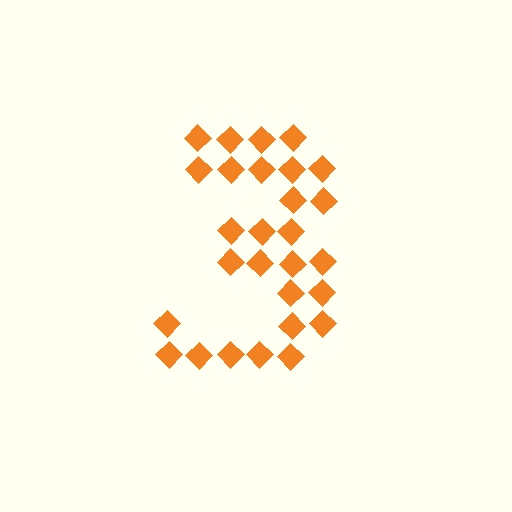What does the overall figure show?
The overall figure shows the digit 3.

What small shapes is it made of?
It is made of small diamonds.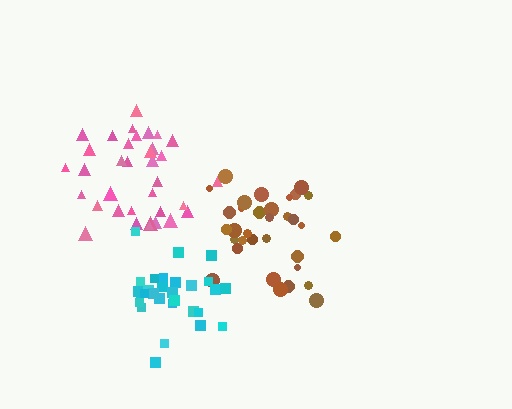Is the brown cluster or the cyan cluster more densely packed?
Cyan.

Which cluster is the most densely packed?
Cyan.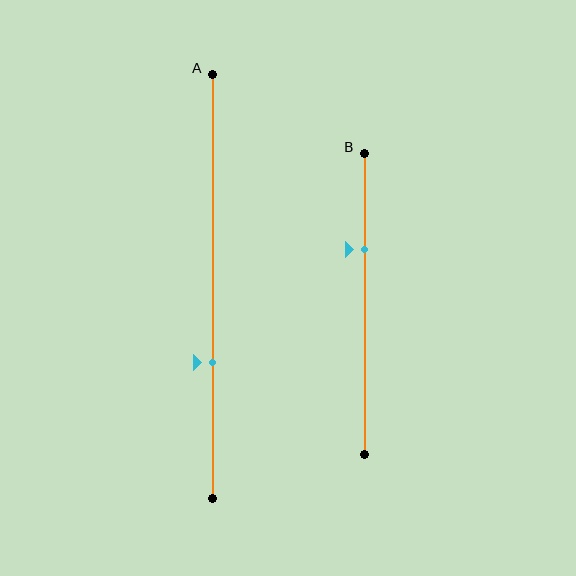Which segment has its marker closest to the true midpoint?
Segment A has its marker closest to the true midpoint.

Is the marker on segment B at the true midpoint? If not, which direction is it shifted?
No, the marker on segment B is shifted upward by about 18% of the segment length.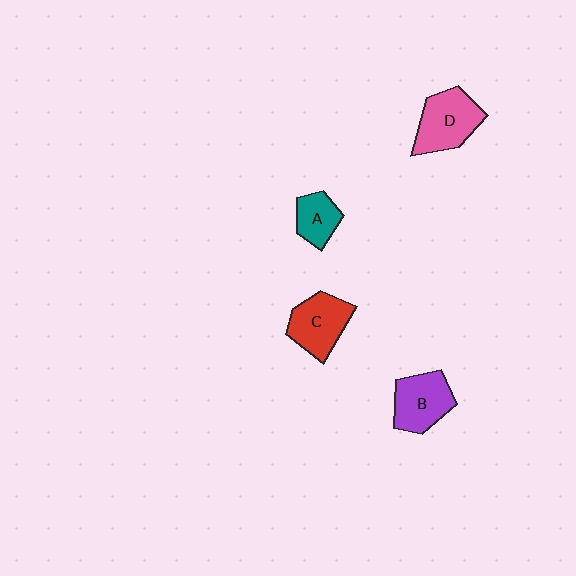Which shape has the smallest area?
Shape A (teal).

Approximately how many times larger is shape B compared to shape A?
Approximately 1.5 times.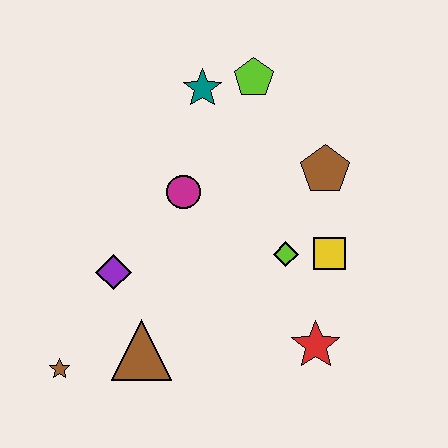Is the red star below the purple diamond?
Yes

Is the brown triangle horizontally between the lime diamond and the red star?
No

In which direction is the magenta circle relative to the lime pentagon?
The magenta circle is below the lime pentagon.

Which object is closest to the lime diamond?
The yellow square is closest to the lime diamond.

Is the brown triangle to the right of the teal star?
No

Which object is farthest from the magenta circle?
The brown star is farthest from the magenta circle.